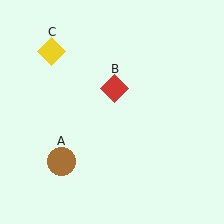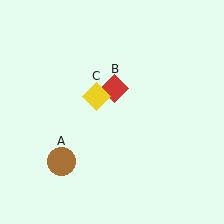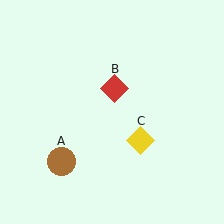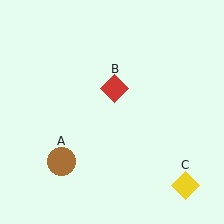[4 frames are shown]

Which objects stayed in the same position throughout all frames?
Brown circle (object A) and red diamond (object B) remained stationary.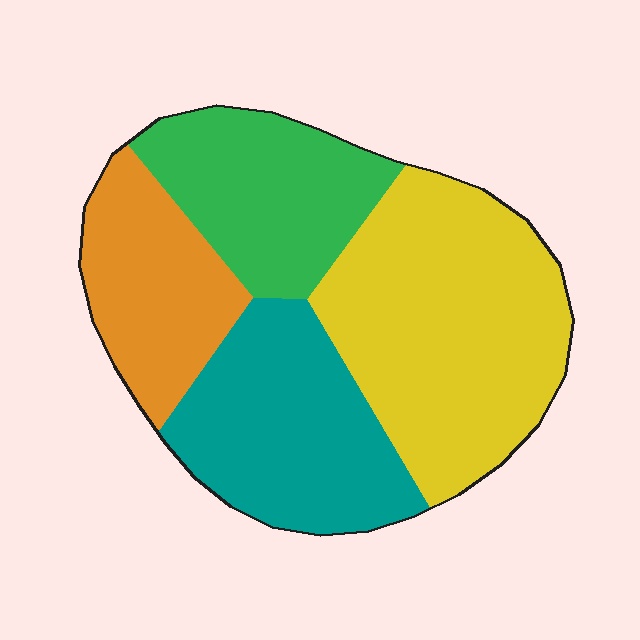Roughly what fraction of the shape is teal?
Teal takes up about one quarter (1/4) of the shape.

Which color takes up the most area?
Yellow, at roughly 35%.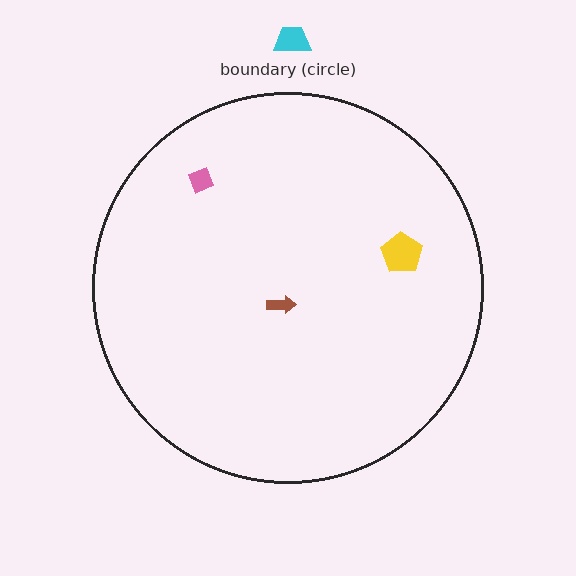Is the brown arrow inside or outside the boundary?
Inside.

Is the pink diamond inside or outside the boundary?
Inside.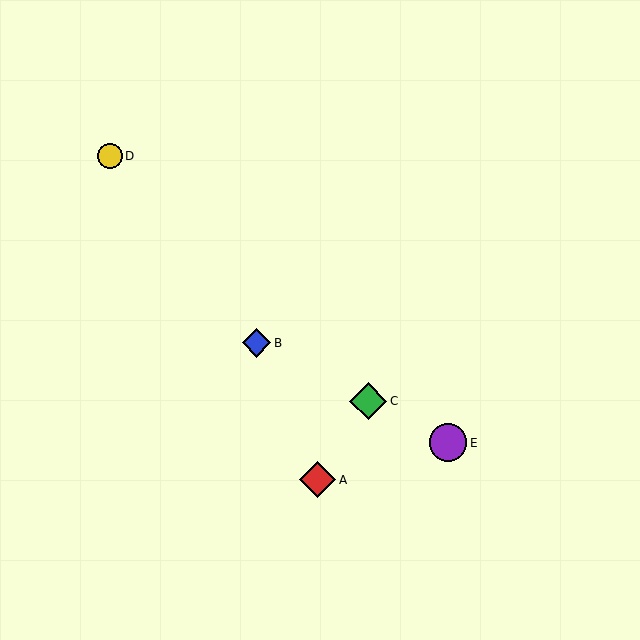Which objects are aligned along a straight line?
Objects B, C, E are aligned along a straight line.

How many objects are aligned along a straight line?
3 objects (B, C, E) are aligned along a straight line.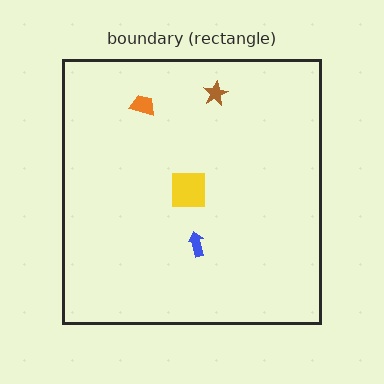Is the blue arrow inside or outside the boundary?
Inside.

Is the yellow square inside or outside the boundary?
Inside.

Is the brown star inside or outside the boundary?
Inside.